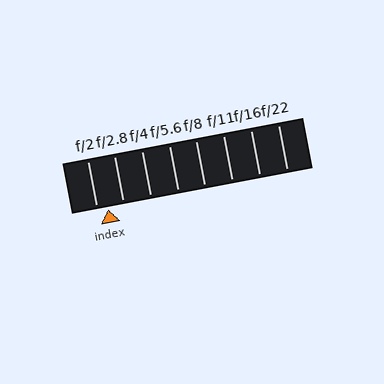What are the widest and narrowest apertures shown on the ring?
The widest aperture shown is f/2 and the narrowest is f/22.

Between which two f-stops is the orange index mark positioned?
The index mark is between f/2 and f/2.8.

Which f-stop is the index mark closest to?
The index mark is closest to f/2.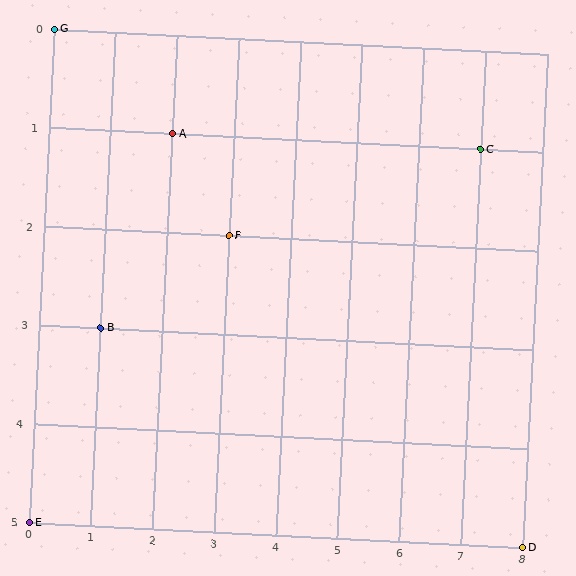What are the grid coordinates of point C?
Point C is at grid coordinates (7, 1).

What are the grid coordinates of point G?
Point G is at grid coordinates (0, 0).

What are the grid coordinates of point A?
Point A is at grid coordinates (2, 1).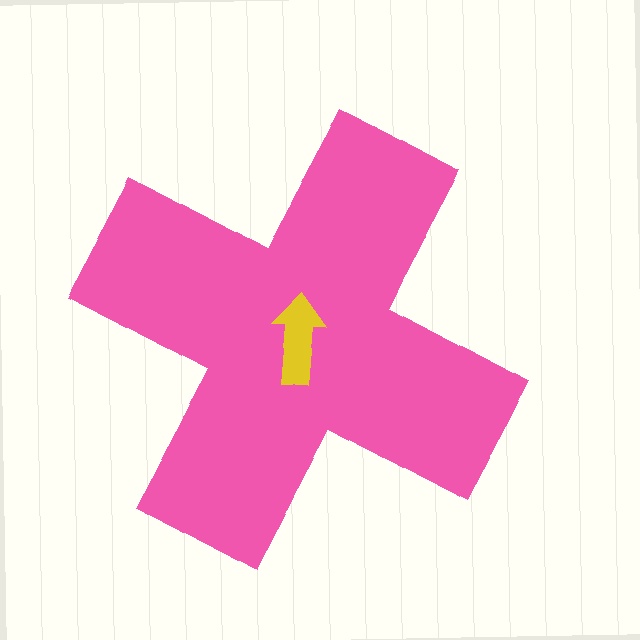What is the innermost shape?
The yellow arrow.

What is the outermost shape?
The pink cross.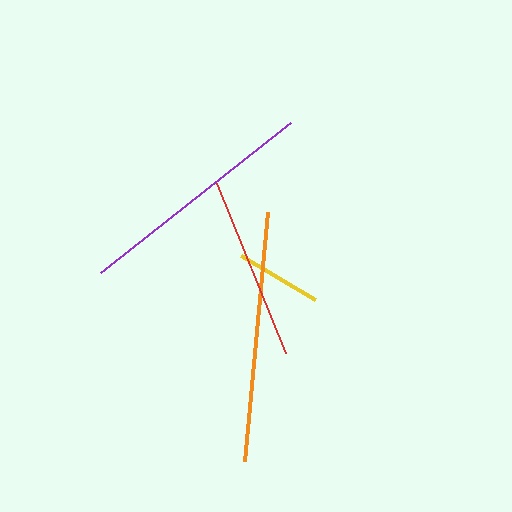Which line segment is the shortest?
The yellow line is the shortest at approximately 86 pixels.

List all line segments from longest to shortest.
From longest to shortest: orange, purple, red, yellow.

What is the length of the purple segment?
The purple segment is approximately 242 pixels long.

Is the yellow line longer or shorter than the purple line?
The purple line is longer than the yellow line.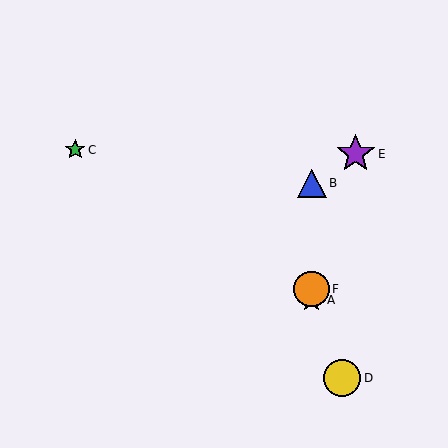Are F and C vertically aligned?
No, F is at x≈312 and C is at x≈75.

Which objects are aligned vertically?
Objects A, B, F are aligned vertically.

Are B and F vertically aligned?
Yes, both are at x≈312.